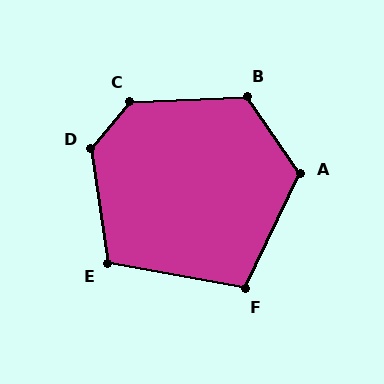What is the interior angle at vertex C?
Approximately 132 degrees (obtuse).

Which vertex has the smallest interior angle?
F, at approximately 105 degrees.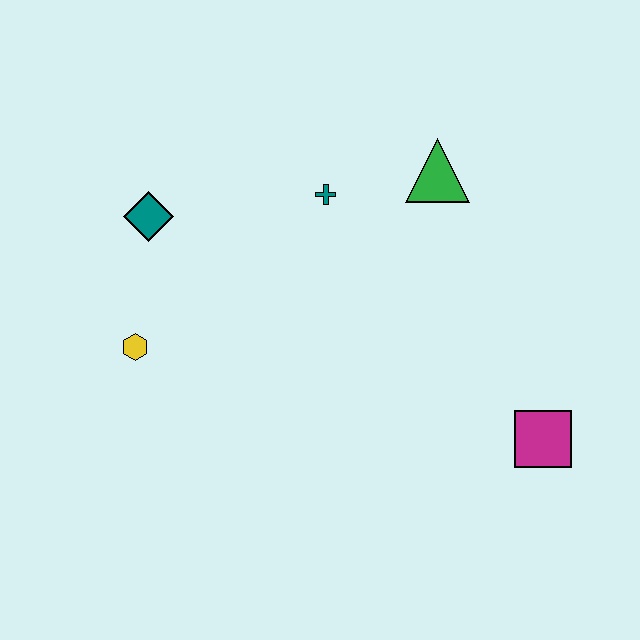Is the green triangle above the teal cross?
Yes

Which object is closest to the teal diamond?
The yellow hexagon is closest to the teal diamond.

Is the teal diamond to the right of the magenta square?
No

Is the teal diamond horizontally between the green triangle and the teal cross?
No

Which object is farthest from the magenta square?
The teal diamond is farthest from the magenta square.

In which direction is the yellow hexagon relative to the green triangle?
The yellow hexagon is to the left of the green triangle.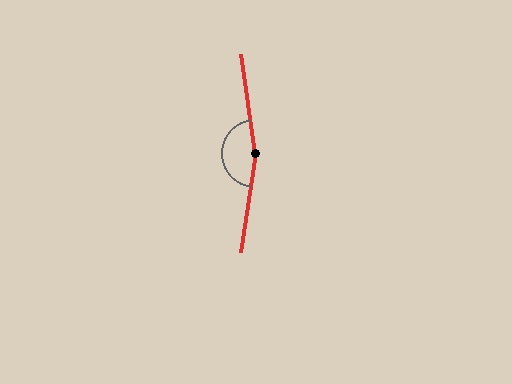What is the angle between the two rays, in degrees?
Approximately 164 degrees.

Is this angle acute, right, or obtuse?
It is obtuse.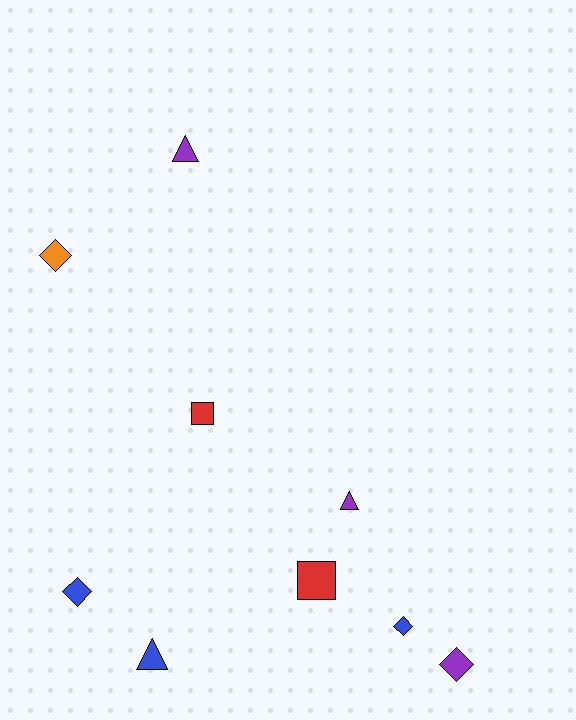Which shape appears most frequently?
Diamond, with 4 objects.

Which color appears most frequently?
Purple, with 3 objects.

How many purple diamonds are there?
There is 1 purple diamond.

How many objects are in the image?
There are 9 objects.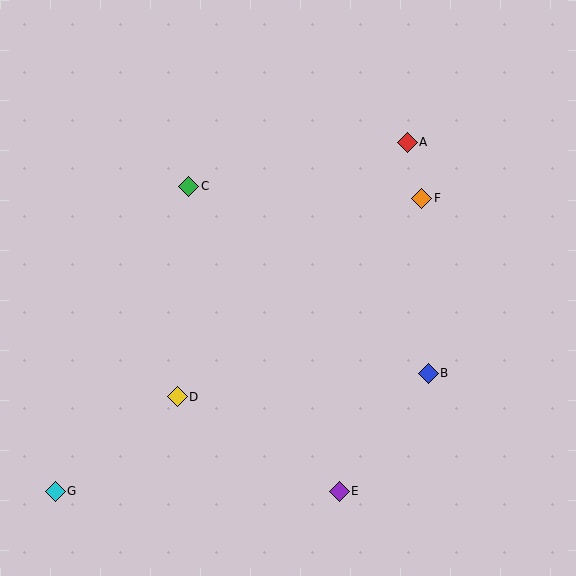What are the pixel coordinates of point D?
Point D is at (177, 397).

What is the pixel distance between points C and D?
The distance between C and D is 211 pixels.